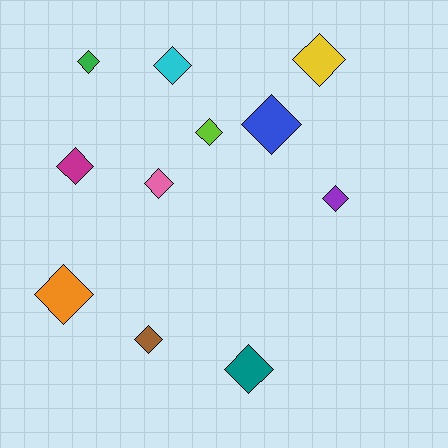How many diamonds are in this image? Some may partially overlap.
There are 11 diamonds.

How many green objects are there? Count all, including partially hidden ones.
There is 1 green object.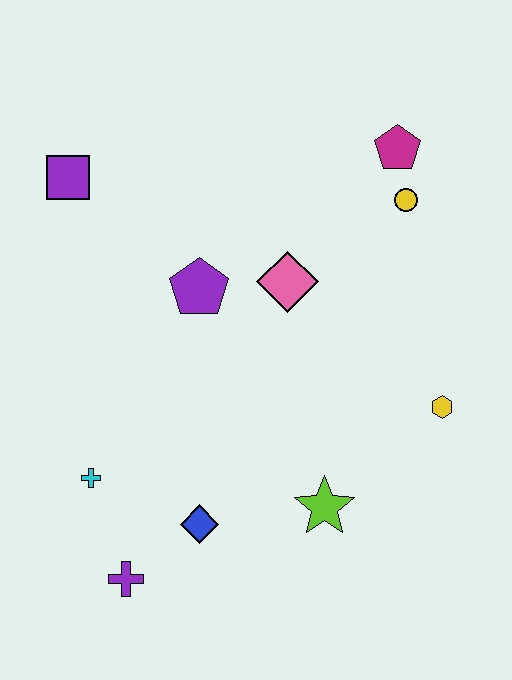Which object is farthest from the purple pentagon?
The purple cross is farthest from the purple pentagon.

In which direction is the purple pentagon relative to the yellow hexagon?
The purple pentagon is to the left of the yellow hexagon.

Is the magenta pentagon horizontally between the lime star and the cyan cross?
No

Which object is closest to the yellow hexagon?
The lime star is closest to the yellow hexagon.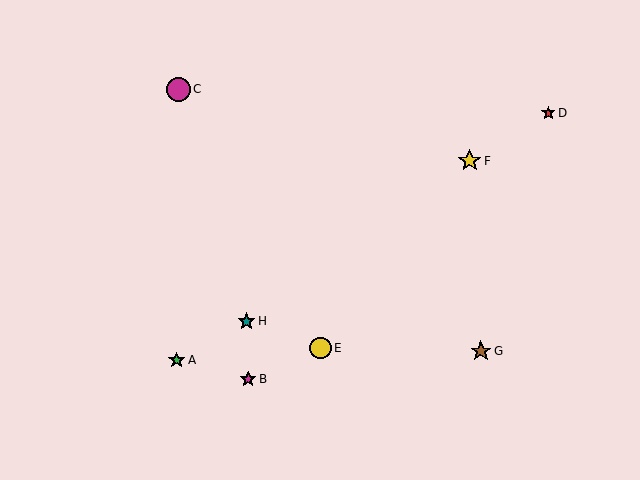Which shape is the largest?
The magenta circle (labeled C) is the largest.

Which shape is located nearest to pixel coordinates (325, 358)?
The yellow circle (labeled E) at (320, 348) is nearest to that location.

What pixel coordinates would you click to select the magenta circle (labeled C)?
Click at (178, 89) to select the magenta circle C.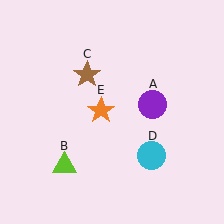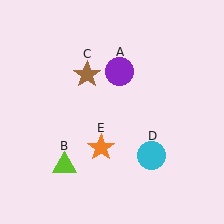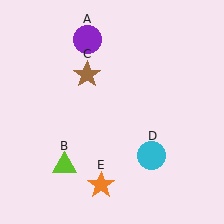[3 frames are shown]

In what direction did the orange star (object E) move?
The orange star (object E) moved down.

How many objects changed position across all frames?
2 objects changed position: purple circle (object A), orange star (object E).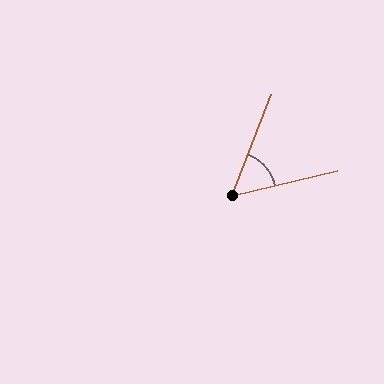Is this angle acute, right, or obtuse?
It is acute.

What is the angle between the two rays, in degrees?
Approximately 56 degrees.